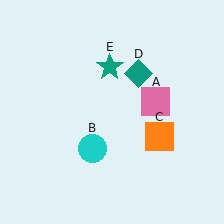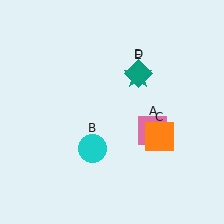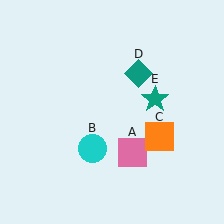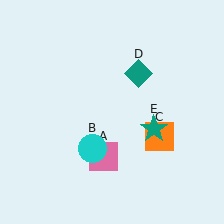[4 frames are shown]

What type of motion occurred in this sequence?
The pink square (object A), teal star (object E) rotated clockwise around the center of the scene.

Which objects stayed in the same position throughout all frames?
Cyan circle (object B) and orange square (object C) and teal diamond (object D) remained stationary.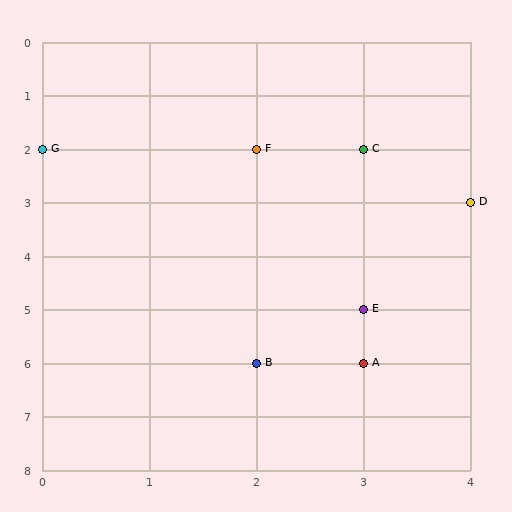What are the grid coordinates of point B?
Point B is at grid coordinates (2, 6).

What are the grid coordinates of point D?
Point D is at grid coordinates (4, 3).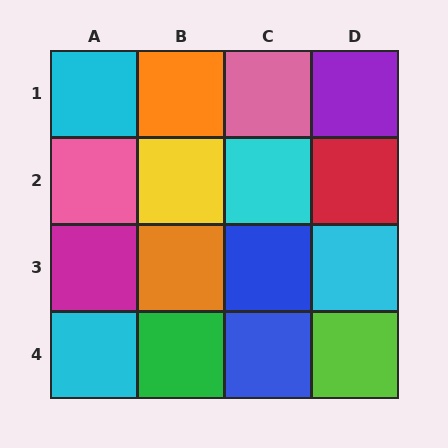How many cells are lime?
1 cell is lime.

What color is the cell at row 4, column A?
Cyan.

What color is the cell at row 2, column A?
Pink.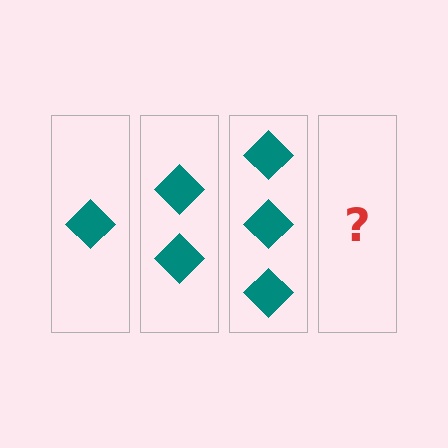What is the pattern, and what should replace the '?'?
The pattern is that each step adds one more diamond. The '?' should be 4 diamonds.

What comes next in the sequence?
The next element should be 4 diamonds.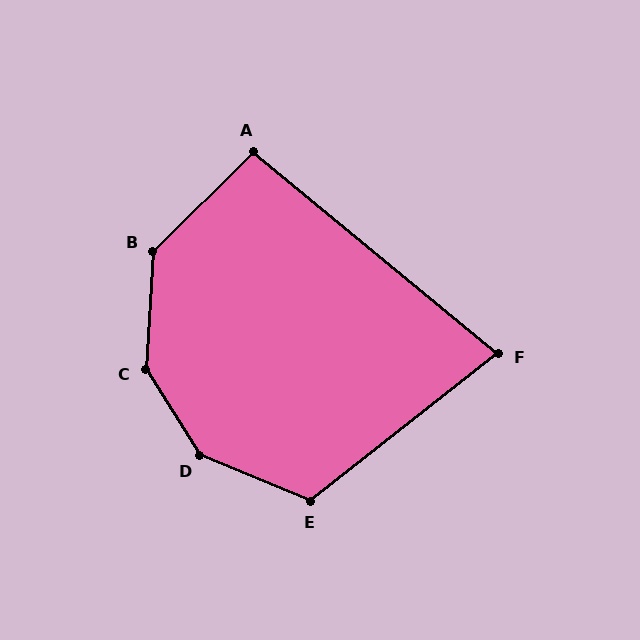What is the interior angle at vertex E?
Approximately 120 degrees (obtuse).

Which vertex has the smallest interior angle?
F, at approximately 78 degrees.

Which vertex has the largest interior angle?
C, at approximately 145 degrees.